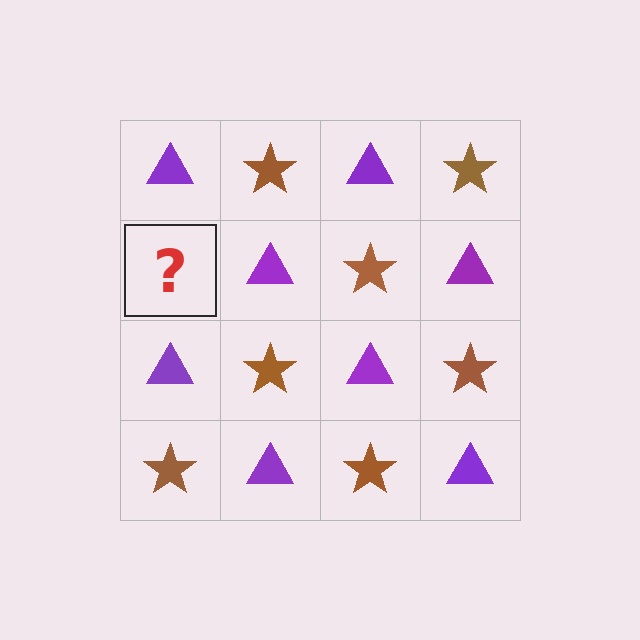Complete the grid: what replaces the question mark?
The question mark should be replaced with a brown star.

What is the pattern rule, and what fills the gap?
The rule is that it alternates purple triangle and brown star in a checkerboard pattern. The gap should be filled with a brown star.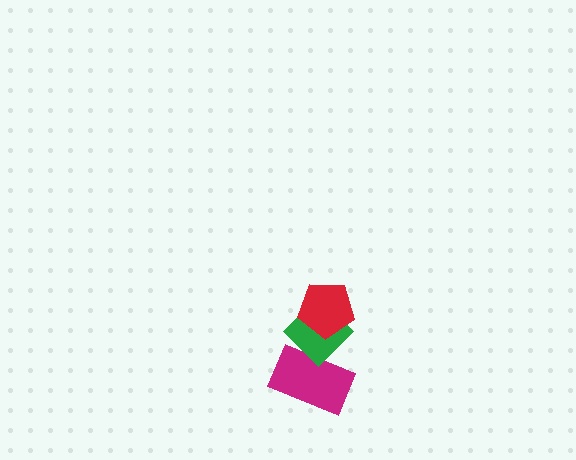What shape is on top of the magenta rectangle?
The green diamond is on top of the magenta rectangle.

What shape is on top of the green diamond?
The red pentagon is on top of the green diamond.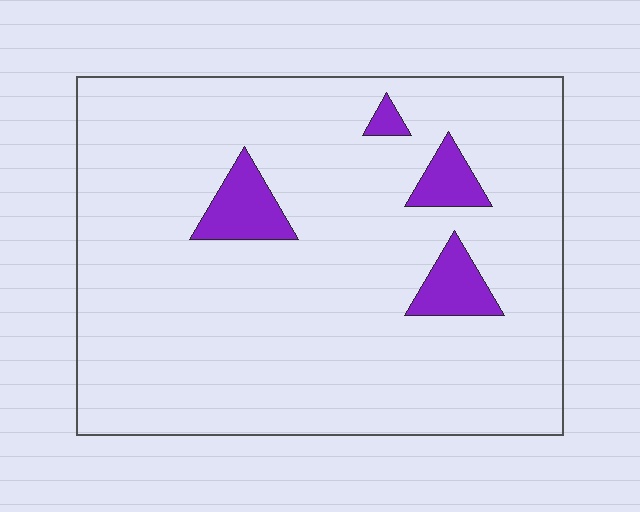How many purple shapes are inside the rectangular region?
4.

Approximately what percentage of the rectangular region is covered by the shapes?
Approximately 10%.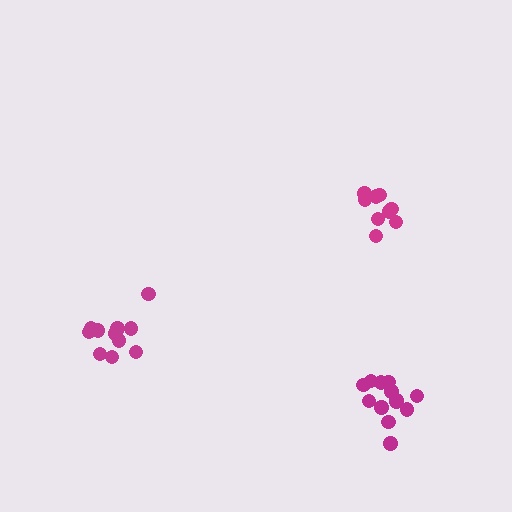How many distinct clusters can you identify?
There are 3 distinct clusters.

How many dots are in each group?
Group 1: 13 dots, Group 2: 9 dots, Group 3: 11 dots (33 total).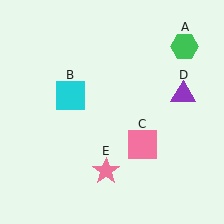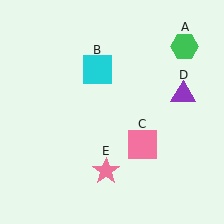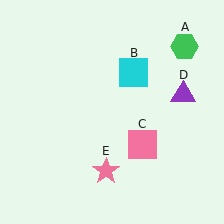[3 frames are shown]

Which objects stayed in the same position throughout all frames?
Green hexagon (object A) and pink square (object C) and purple triangle (object D) and pink star (object E) remained stationary.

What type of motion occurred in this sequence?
The cyan square (object B) rotated clockwise around the center of the scene.